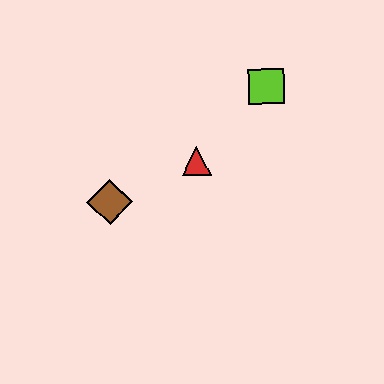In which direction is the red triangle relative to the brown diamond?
The red triangle is to the right of the brown diamond.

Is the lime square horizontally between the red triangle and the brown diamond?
No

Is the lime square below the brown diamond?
No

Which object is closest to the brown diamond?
The red triangle is closest to the brown diamond.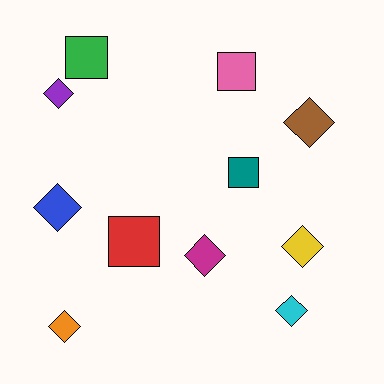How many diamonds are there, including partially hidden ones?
There are 7 diamonds.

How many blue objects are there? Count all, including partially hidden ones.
There is 1 blue object.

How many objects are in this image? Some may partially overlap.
There are 11 objects.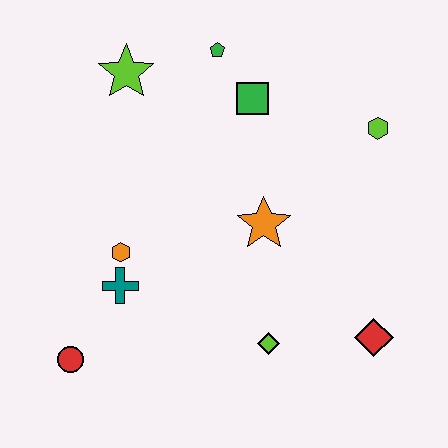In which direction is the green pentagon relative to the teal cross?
The green pentagon is above the teal cross.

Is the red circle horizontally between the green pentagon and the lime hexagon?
No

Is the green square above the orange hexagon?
Yes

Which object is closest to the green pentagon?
The green square is closest to the green pentagon.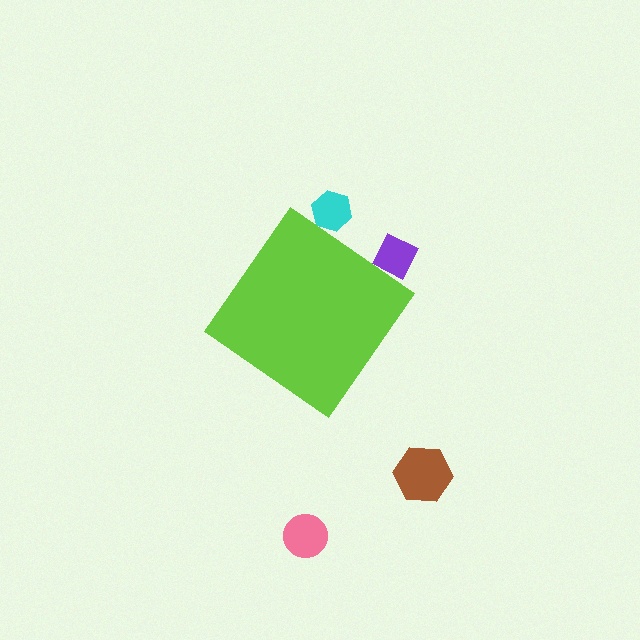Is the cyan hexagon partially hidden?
Yes, the cyan hexagon is partially hidden behind the lime diamond.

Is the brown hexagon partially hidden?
No, the brown hexagon is fully visible.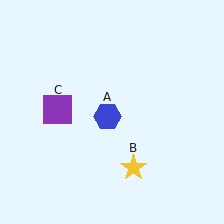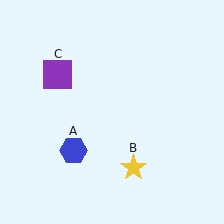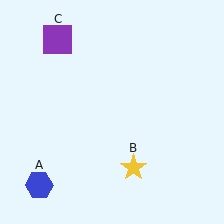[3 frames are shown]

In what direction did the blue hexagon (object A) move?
The blue hexagon (object A) moved down and to the left.